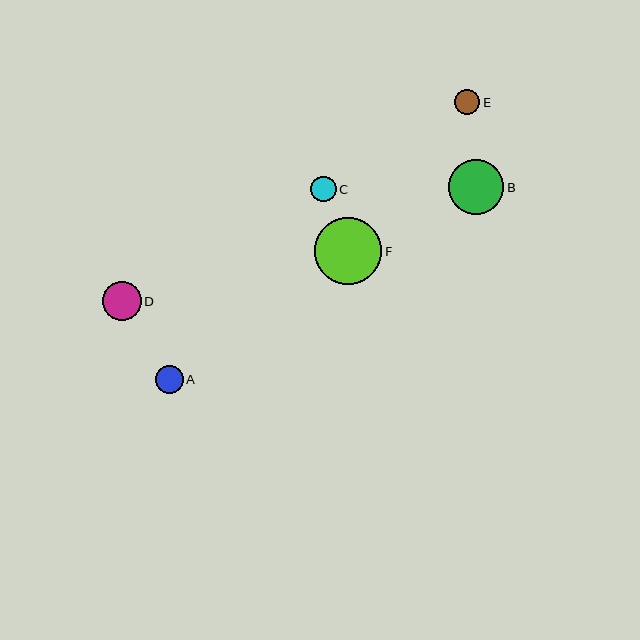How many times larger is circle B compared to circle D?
Circle B is approximately 1.4 times the size of circle D.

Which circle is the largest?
Circle F is the largest with a size of approximately 67 pixels.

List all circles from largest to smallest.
From largest to smallest: F, B, D, A, E, C.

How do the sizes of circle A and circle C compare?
Circle A and circle C are approximately the same size.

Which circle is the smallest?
Circle C is the smallest with a size of approximately 25 pixels.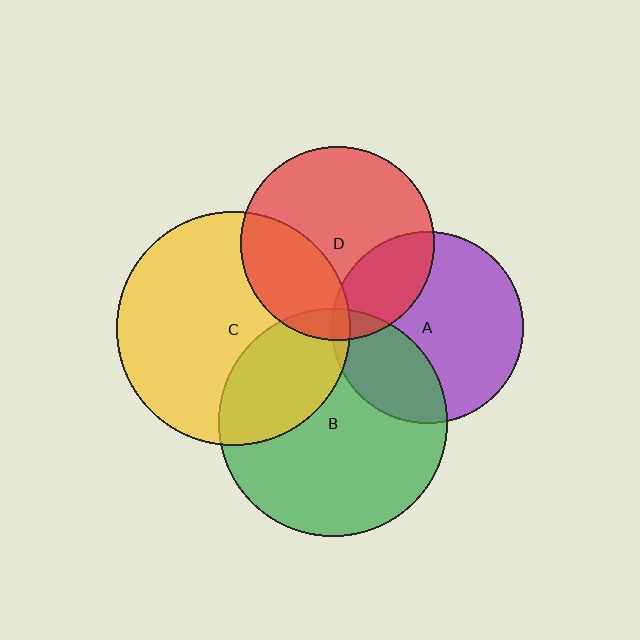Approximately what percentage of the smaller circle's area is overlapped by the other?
Approximately 25%.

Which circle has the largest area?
Circle C (yellow).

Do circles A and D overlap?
Yes.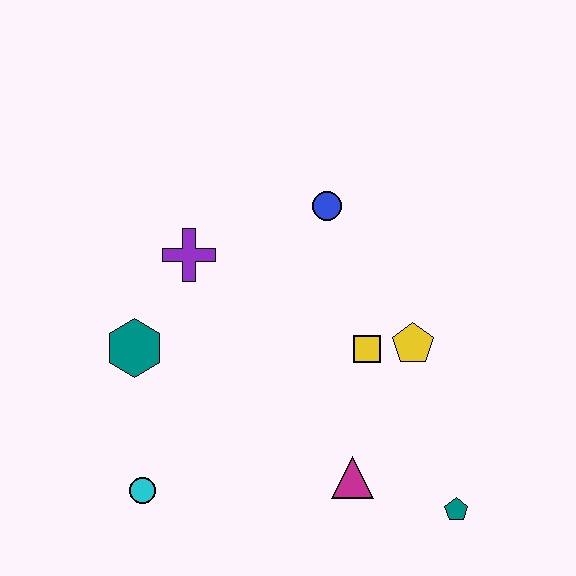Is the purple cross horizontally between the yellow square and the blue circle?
No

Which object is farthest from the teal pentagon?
The purple cross is farthest from the teal pentagon.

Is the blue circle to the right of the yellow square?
No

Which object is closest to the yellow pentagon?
The yellow square is closest to the yellow pentagon.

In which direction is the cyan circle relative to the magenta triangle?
The cyan circle is to the left of the magenta triangle.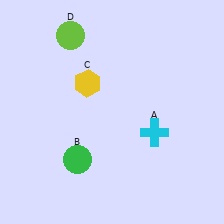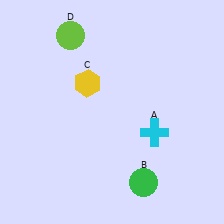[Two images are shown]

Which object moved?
The green circle (B) moved right.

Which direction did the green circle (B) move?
The green circle (B) moved right.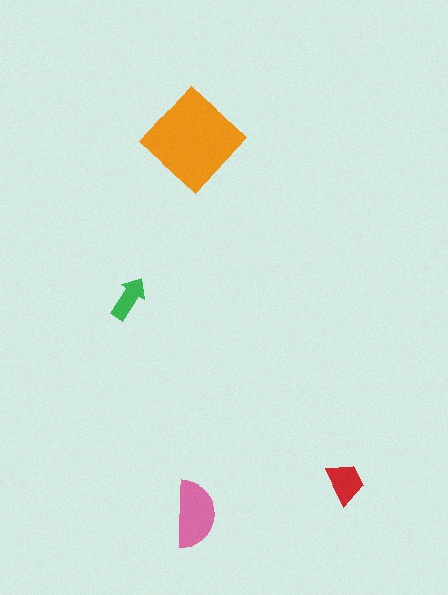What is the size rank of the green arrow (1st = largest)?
4th.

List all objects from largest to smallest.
The orange diamond, the pink semicircle, the red trapezoid, the green arrow.